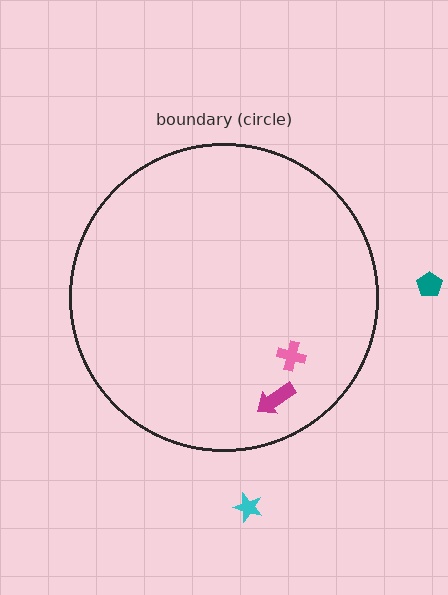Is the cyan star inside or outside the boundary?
Outside.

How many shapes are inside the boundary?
2 inside, 2 outside.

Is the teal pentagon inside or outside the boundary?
Outside.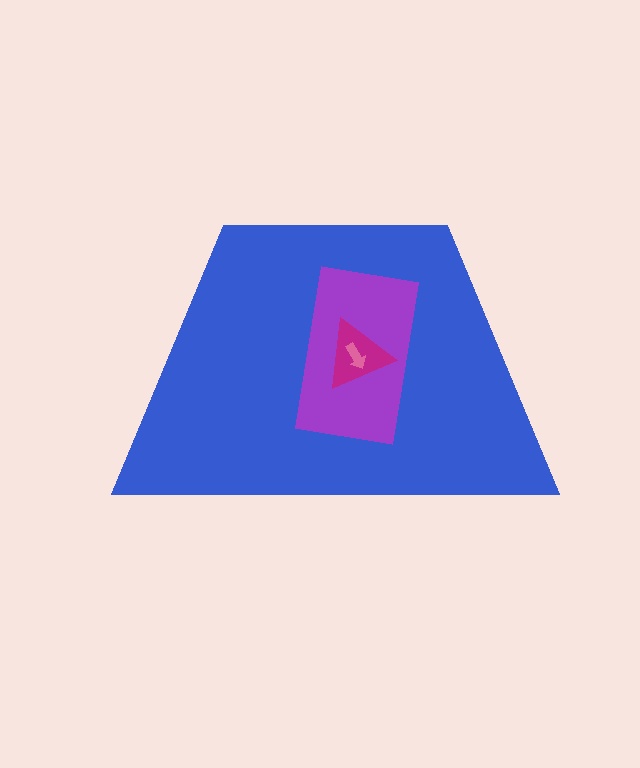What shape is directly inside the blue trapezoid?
The purple rectangle.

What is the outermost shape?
The blue trapezoid.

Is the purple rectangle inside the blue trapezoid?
Yes.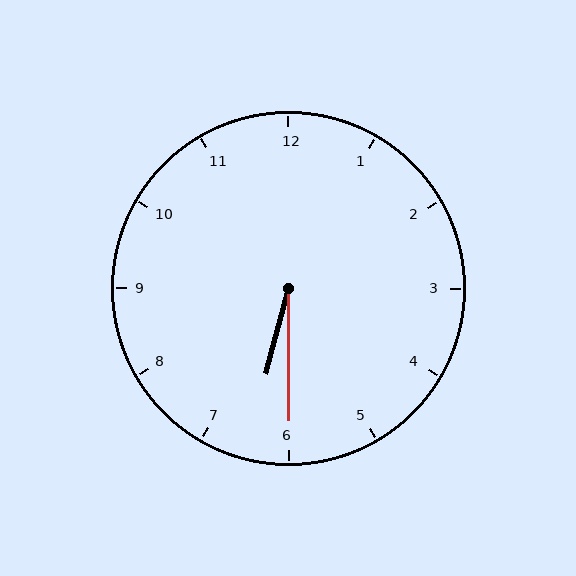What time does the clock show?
6:30.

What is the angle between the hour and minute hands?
Approximately 15 degrees.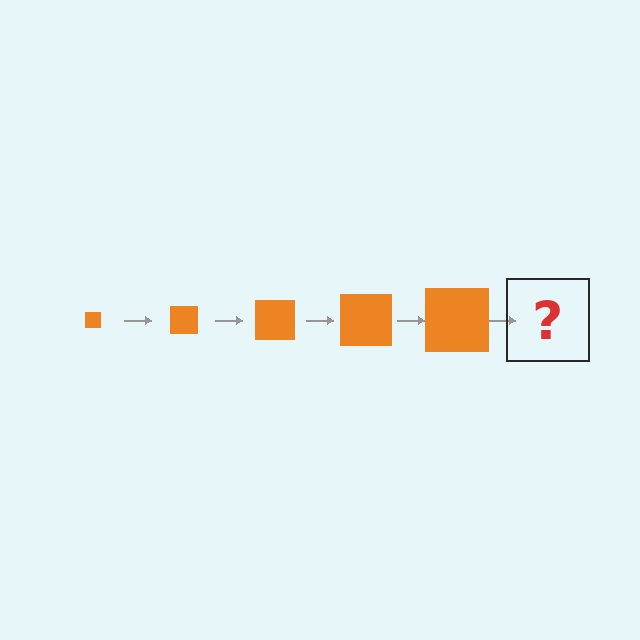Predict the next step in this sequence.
The next step is an orange square, larger than the previous one.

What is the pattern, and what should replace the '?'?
The pattern is that the square gets progressively larger each step. The '?' should be an orange square, larger than the previous one.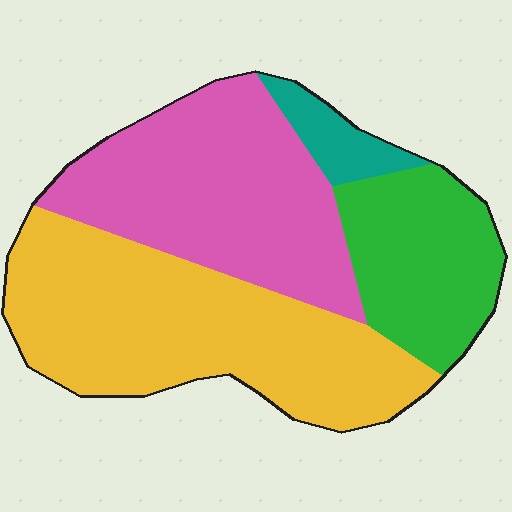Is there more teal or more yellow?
Yellow.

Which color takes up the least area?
Teal, at roughly 5%.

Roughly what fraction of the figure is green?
Green takes up about one fifth (1/5) of the figure.